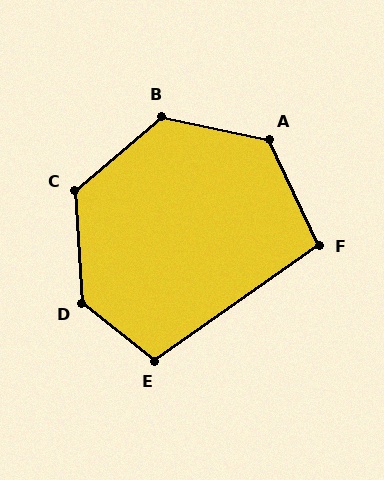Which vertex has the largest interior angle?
D, at approximately 132 degrees.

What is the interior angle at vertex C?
Approximately 127 degrees (obtuse).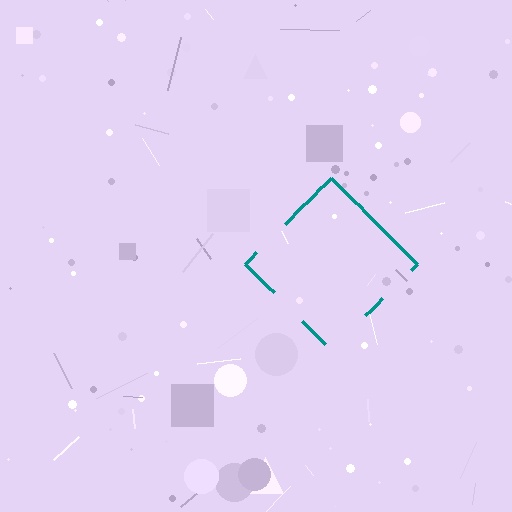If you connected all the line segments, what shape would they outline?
They would outline a diamond.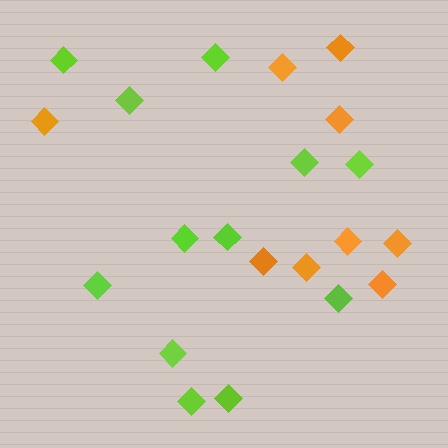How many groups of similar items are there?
There are 2 groups: one group of lime diamonds (12) and one group of orange diamonds (9).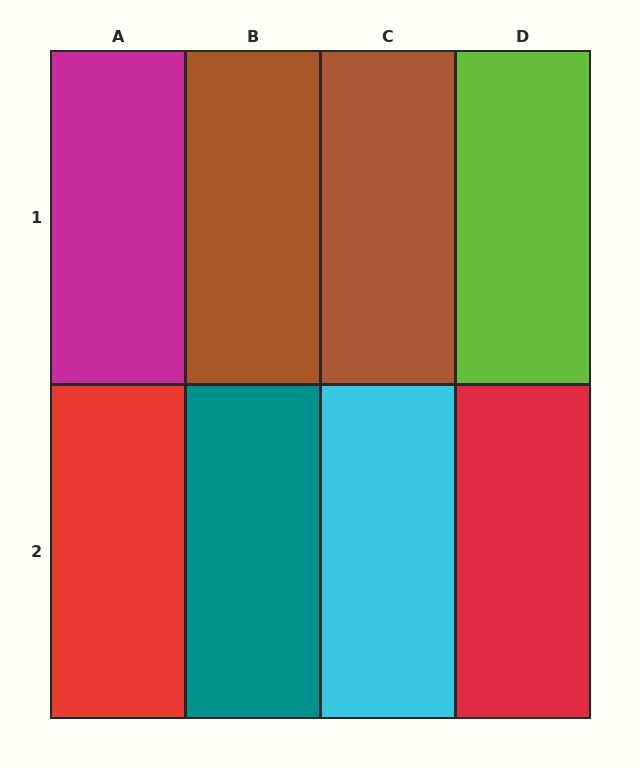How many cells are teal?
1 cell is teal.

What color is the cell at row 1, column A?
Magenta.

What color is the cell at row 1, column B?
Brown.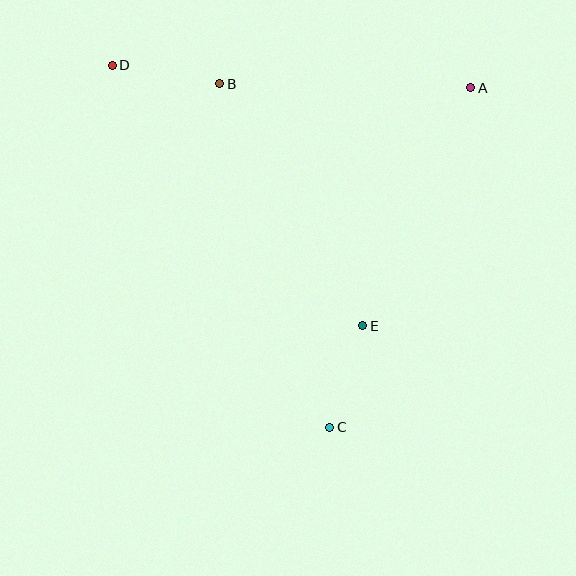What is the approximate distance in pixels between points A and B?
The distance between A and B is approximately 251 pixels.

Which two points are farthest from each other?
Points C and D are farthest from each other.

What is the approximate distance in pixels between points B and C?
The distance between B and C is approximately 361 pixels.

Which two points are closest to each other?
Points C and E are closest to each other.